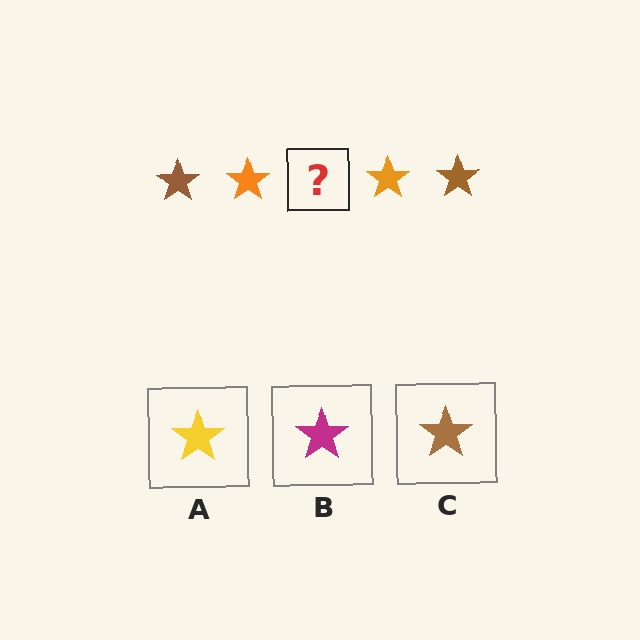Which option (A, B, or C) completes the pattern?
C.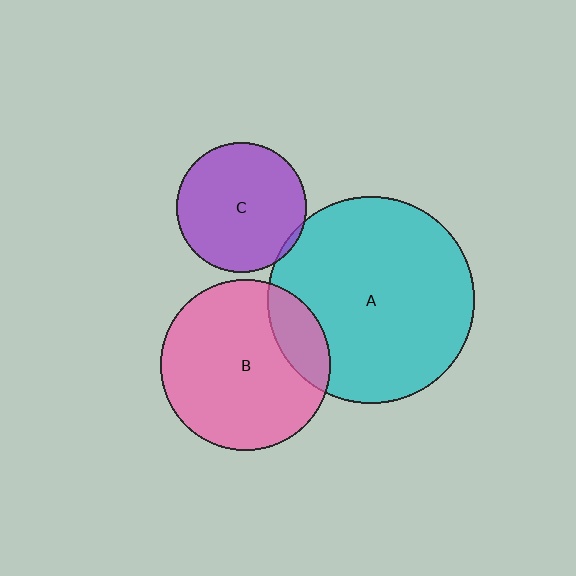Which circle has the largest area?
Circle A (cyan).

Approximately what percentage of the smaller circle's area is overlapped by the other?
Approximately 5%.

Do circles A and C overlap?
Yes.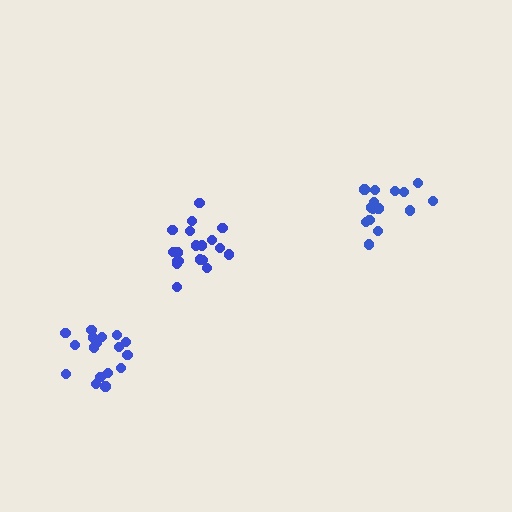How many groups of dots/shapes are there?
There are 3 groups.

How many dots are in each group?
Group 1: 15 dots, Group 2: 19 dots, Group 3: 17 dots (51 total).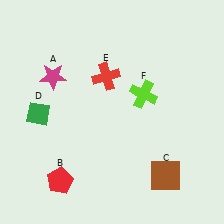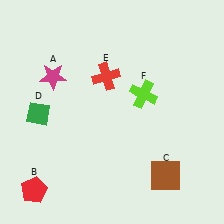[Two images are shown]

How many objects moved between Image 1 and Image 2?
1 object moved between the two images.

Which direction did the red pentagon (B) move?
The red pentagon (B) moved left.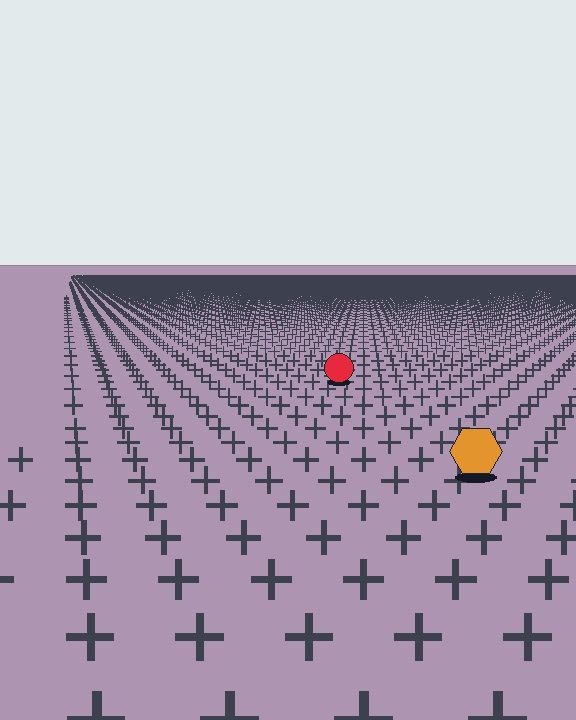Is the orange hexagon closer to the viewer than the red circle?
Yes. The orange hexagon is closer — you can tell from the texture gradient: the ground texture is coarser near it.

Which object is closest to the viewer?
The orange hexagon is closest. The texture marks near it are larger and more spread out.